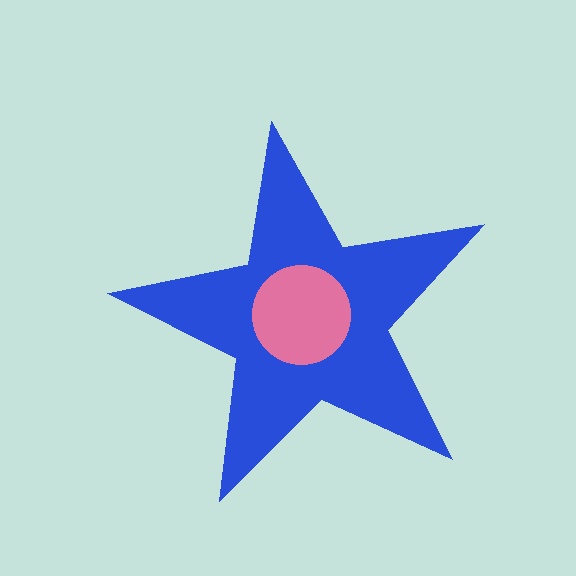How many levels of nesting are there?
2.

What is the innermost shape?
The pink circle.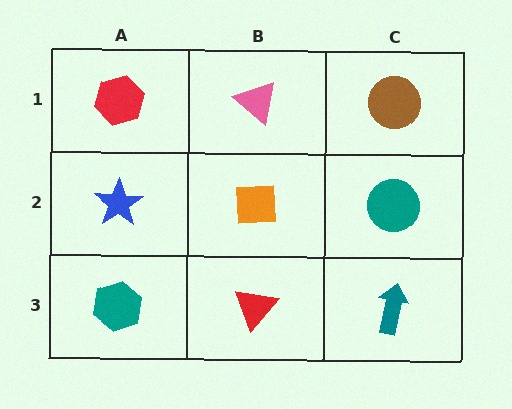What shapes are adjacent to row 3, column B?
An orange square (row 2, column B), a teal hexagon (row 3, column A), a teal arrow (row 3, column C).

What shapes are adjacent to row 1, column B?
An orange square (row 2, column B), a red hexagon (row 1, column A), a brown circle (row 1, column C).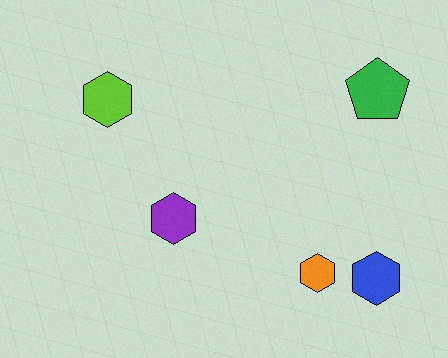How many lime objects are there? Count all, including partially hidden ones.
There is 1 lime object.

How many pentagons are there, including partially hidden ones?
There is 1 pentagon.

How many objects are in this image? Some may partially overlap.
There are 5 objects.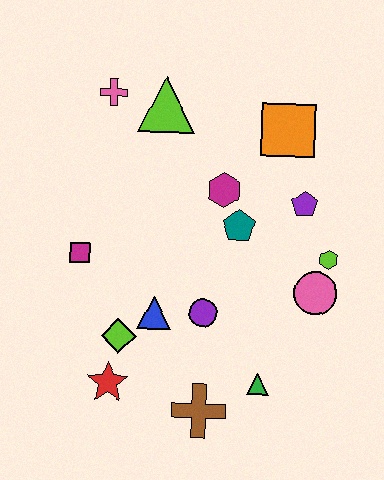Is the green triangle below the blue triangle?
Yes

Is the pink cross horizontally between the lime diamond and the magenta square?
Yes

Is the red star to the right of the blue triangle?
No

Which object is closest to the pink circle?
The lime hexagon is closest to the pink circle.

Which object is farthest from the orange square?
The red star is farthest from the orange square.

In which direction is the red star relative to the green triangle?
The red star is to the left of the green triangle.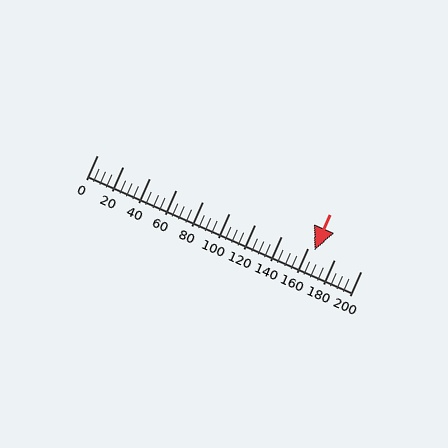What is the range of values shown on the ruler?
The ruler shows values from 0 to 200.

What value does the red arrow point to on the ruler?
The red arrow points to approximately 165.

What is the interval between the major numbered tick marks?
The major tick marks are spaced 20 units apart.